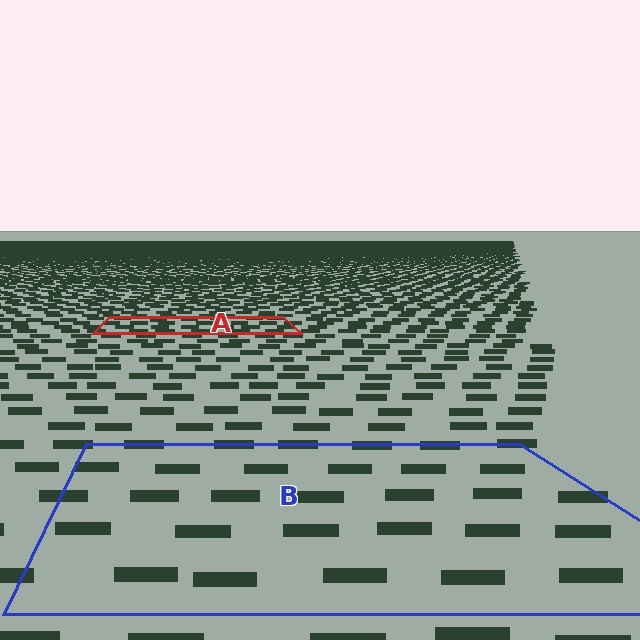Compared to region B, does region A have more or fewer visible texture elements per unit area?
Region A has more texture elements per unit area — they are packed more densely because it is farther away.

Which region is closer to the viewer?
Region B is closer. The texture elements there are larger and more spread out.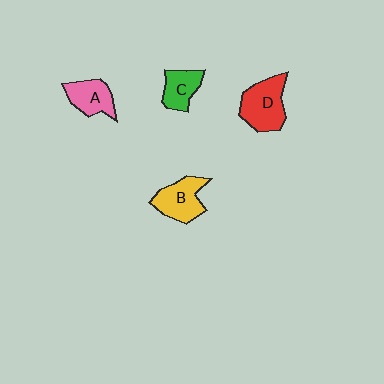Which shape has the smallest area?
Shape C (green).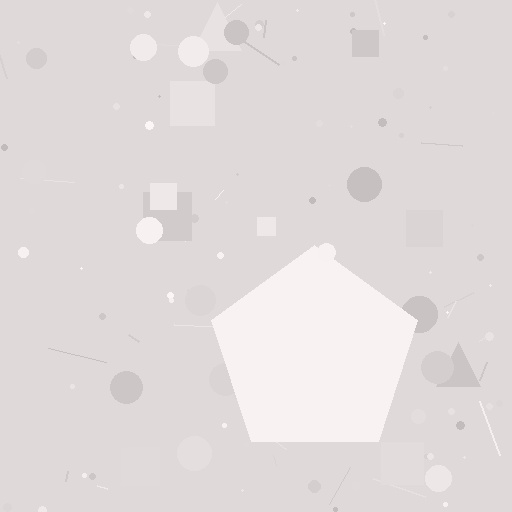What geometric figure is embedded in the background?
A pentagon is embedded in the background.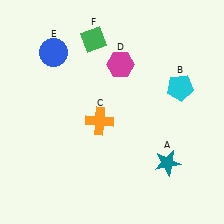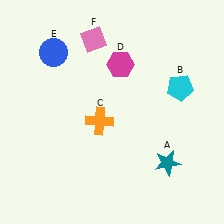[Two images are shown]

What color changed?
The diamond (F) changed from green in Image 1 to pink in Image 2.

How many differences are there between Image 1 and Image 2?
There is 1 difference between the two images.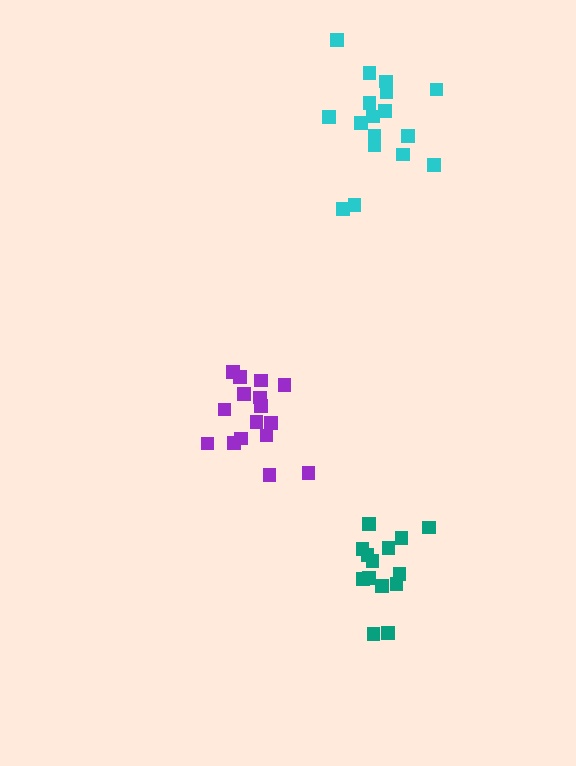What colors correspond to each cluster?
The clusters are colored: purple, teal, cyan.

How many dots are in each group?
Group 1: 16 dots, Group 2: 14 dots, Group 3: 17 dots (47 total).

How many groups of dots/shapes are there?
There are 3 groups.